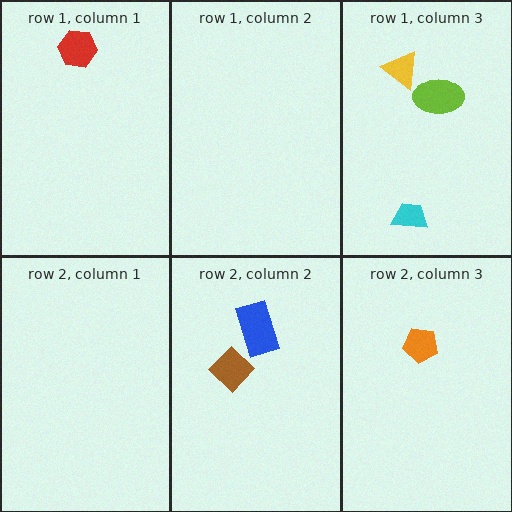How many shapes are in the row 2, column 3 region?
1.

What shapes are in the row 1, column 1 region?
The red hexagon.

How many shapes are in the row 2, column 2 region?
2.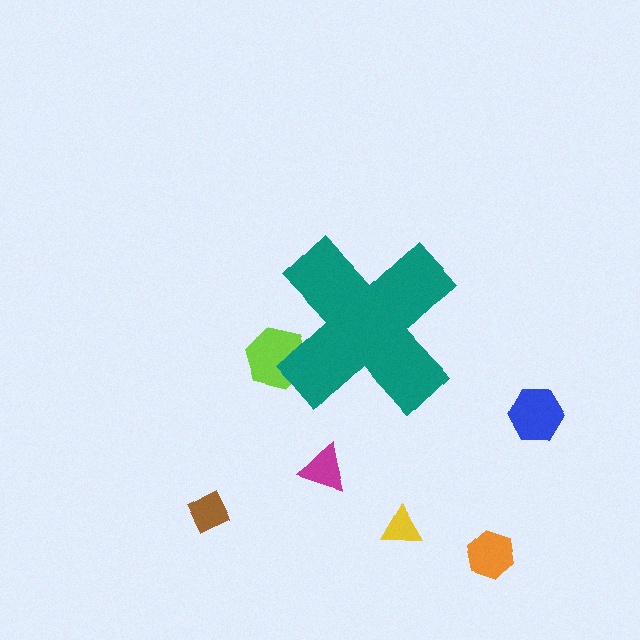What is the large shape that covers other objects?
A teal cross.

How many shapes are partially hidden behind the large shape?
1 shape is partially hidden.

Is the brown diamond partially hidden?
No, the brown diamond is fully visible.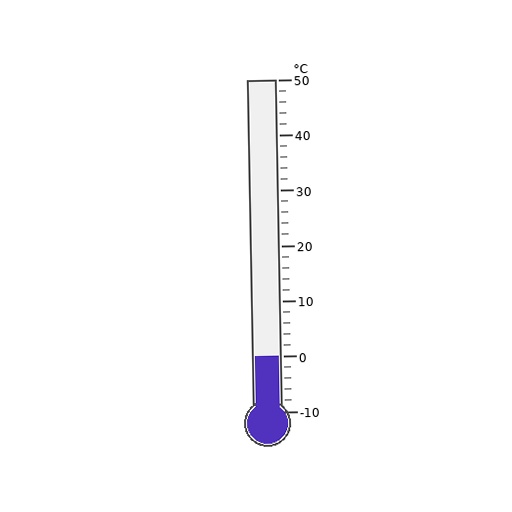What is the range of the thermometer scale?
The thermometer scale ranges from -10°C to 50°C.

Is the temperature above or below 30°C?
The temperature is below 30°C.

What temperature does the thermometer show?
The thermometer shows approximately 0°C.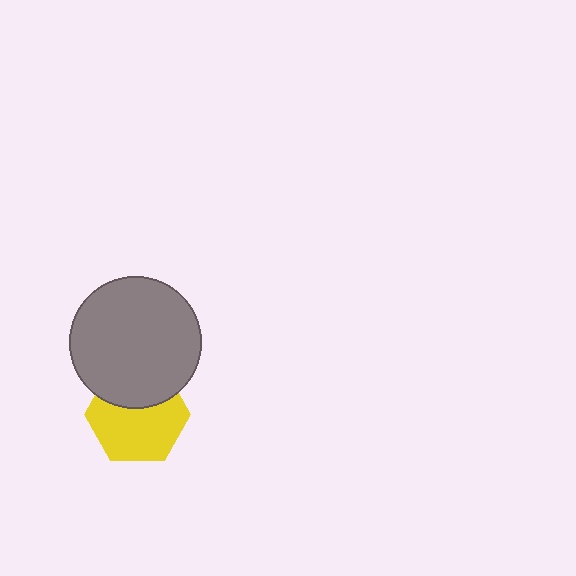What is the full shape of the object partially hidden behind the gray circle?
The partially hidden object is a yellow hexagon.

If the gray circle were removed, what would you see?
You would see the complete yellow hexagon.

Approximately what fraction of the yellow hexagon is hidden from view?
Roughly 36% of the yellow hexagon is hidden behind the gray circle.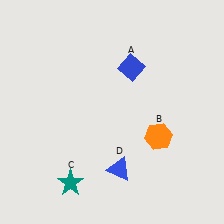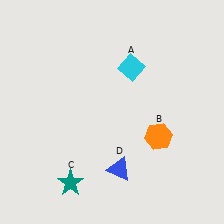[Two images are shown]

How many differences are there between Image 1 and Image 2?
There is 1 difference between the two images.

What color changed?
The diamond (A) changed from blue in Image 1 to cyan in Image 2.